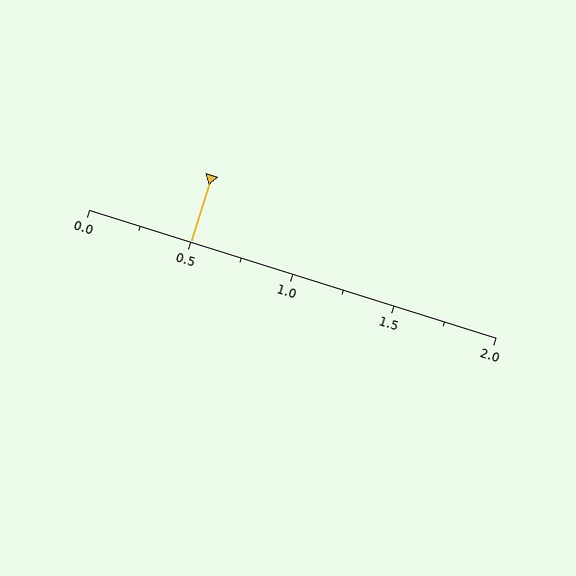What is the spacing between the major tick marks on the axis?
The major ticks are spaced 0.5 apart.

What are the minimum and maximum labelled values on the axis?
The axis runs from 0.0 to 2.0.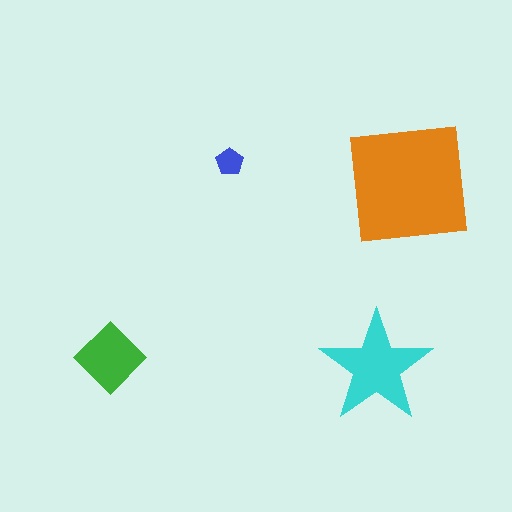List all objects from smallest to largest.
The blue pentagon, the green diamond, the cyan star, the orange square.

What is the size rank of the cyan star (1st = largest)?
2nd.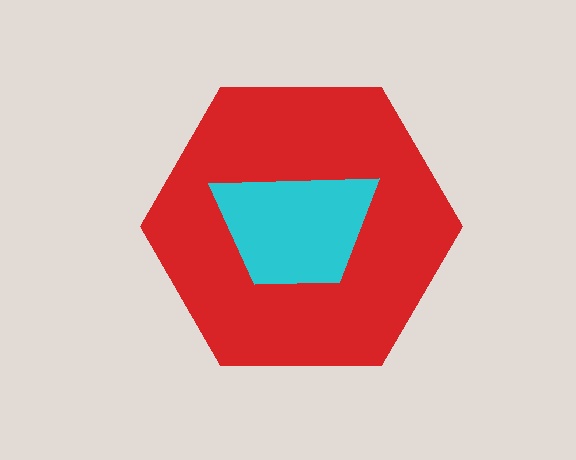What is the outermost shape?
The red hexagon.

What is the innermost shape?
The cyan trapezoid.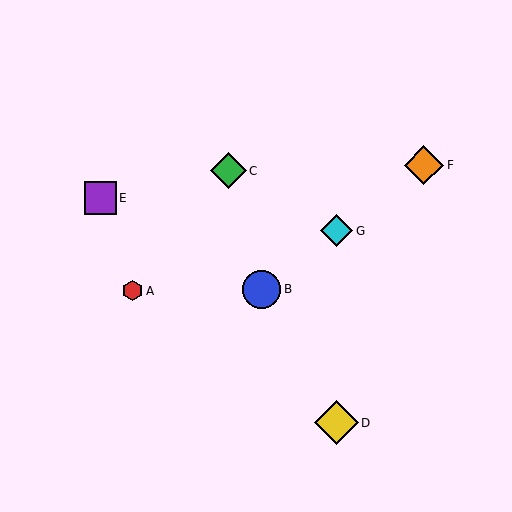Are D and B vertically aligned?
No, D is at x≈336 and B is at x≈261.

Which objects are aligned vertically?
Objects D, G are aligned vertically.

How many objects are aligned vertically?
2 objects (D, G) are aligned vertically.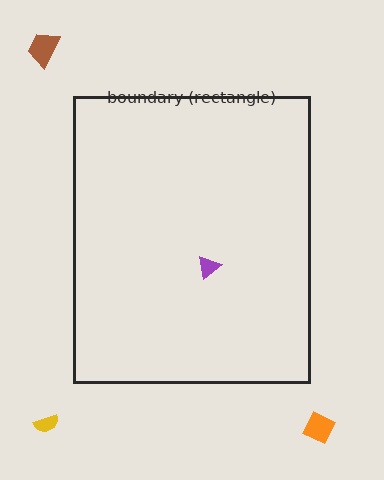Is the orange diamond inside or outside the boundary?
Outside.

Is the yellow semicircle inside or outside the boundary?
Outside.